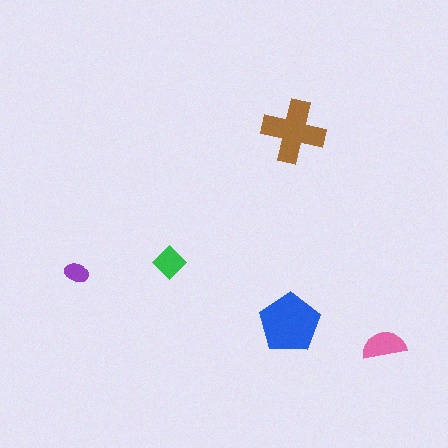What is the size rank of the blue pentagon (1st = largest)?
1st.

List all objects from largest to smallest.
The blue pentagon, the brown cross, the pink semicircle, the green diamond, the purple ellipse.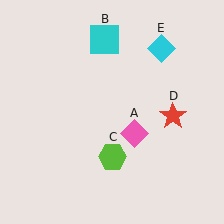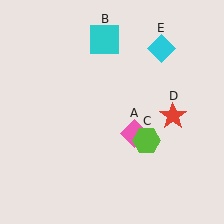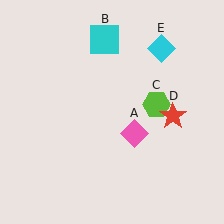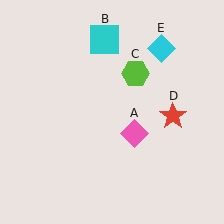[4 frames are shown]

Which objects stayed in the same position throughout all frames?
Pink diamond (object A) and cyan square (object B) and red star (object D) and cyan diamond (object E) remained stationary.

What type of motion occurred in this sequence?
The lime hexagon (object C) rotated counterclockwise around the center of the scene.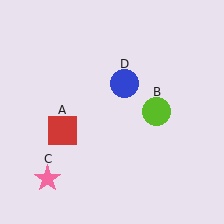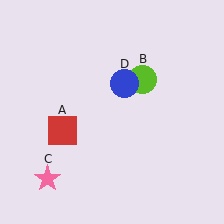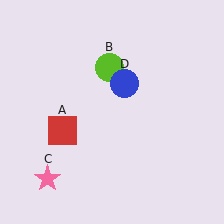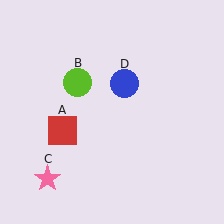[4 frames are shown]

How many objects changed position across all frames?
1 object changed position: lime circle (object B).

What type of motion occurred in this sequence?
The lime circle (object B) rotated counterclockwise around the center of the scene.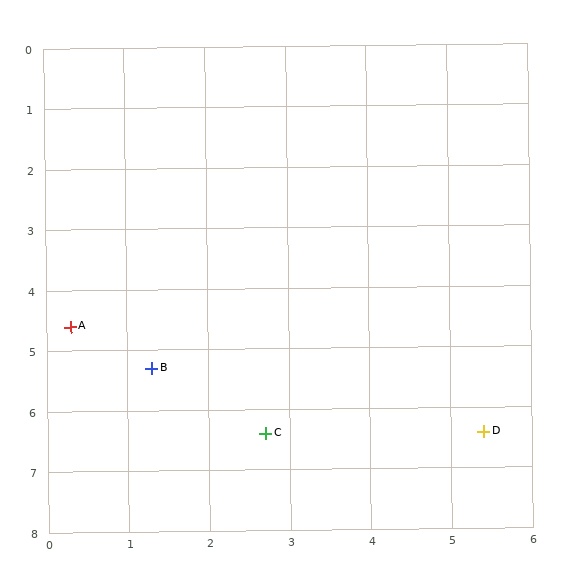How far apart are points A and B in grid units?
Points A and B are about 1.2 grid units apart.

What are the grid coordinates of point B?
Point B is at approximately (1.3, 5.3).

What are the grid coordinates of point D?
Point D is at approximately (5.4, 6.4).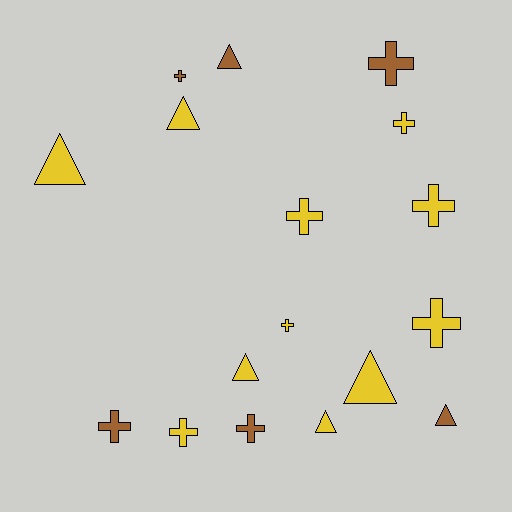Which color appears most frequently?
Yellow, with 11 objects.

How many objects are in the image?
There are 17 objects.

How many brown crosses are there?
There are 4 brown crosses.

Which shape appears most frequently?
Cross, with 10 objects.